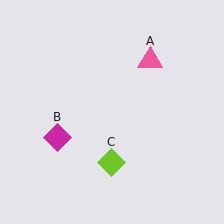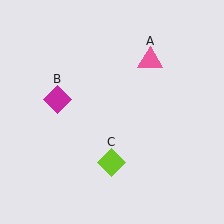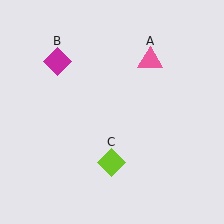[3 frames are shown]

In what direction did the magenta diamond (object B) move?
The magenta diamond (object B) moved up.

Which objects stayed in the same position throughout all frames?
Pink triangle (object A) and lime diamond (object C) remained stationary.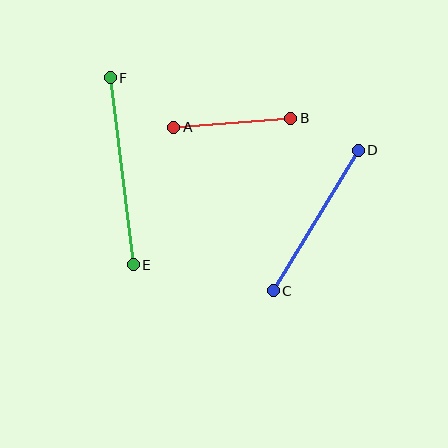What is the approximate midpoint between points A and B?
The midpoint is at approximately (232, 123) pixels.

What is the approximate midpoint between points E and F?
The midpoint is at approximately (122, 171) pixels.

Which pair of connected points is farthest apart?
Points E and F are farthest apart.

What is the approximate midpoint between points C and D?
The midpoint is at approximately (316, 220) pixels.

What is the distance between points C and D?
The distance is approximately 164 pixels.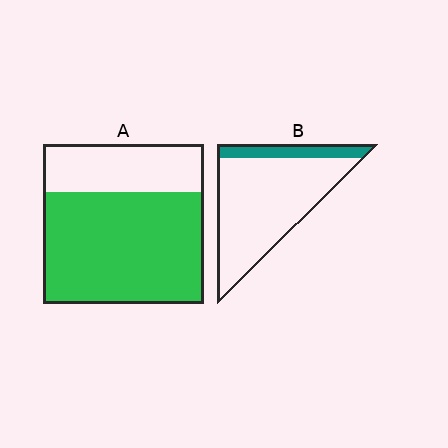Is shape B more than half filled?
No.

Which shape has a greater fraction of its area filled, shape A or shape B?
Shape A.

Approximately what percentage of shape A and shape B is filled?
A is approximately 70% and B is approximately 15%.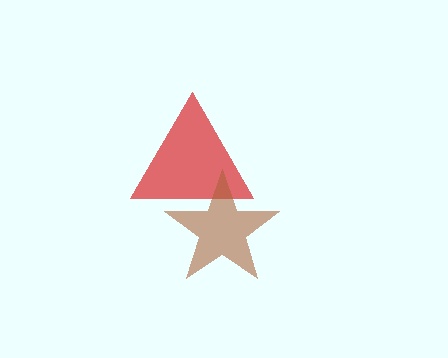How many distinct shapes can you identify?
There are 2 distinct shapes: a red triangle, a brown star.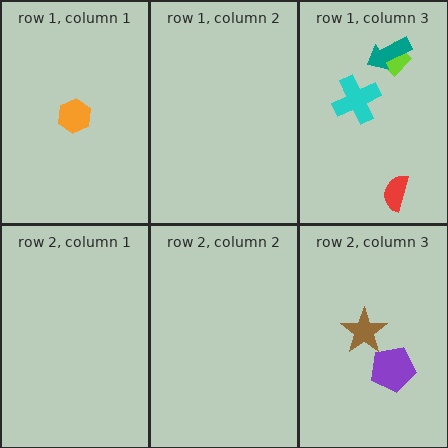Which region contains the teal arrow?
The row 1, column 3 region.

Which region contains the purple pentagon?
The row 2, column 3 region.